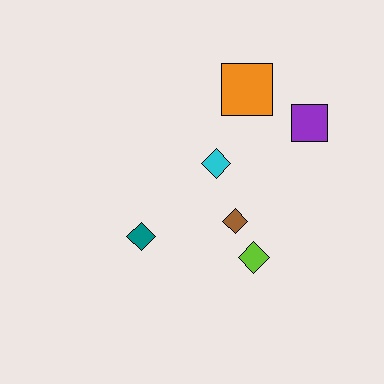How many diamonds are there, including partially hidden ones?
There are 4 diamonds.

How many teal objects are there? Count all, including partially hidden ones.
There is 1 teal object.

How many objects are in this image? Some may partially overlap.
There are 6 objects.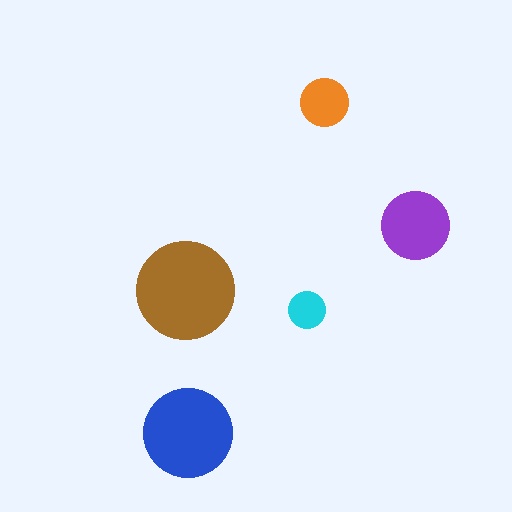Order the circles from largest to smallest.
the brown one, the blue one, the purple one, the orange one, the cyan one.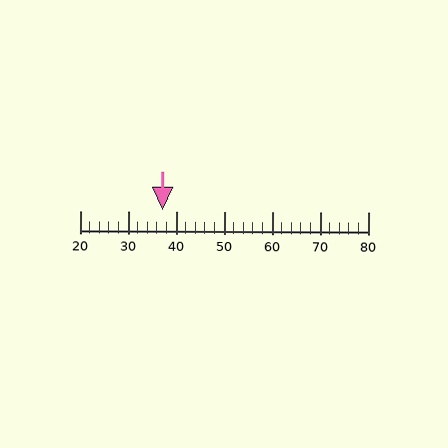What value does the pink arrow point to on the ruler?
The pink arrow points to approximately 37.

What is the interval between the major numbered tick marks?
The major tick marks are spaced 10 units apart.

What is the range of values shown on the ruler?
The ruler shows values from 20 to 80.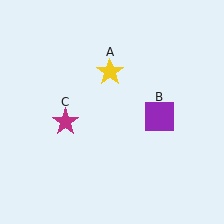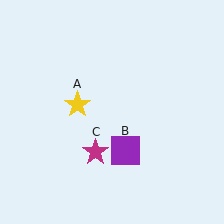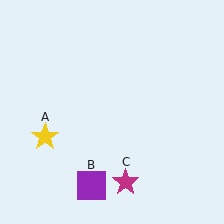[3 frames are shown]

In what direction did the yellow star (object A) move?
The yellow star (object A) moved down and to the left.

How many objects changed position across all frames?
3 objects changed position: yellow star (object A), purple square (object B), magenta star (object C).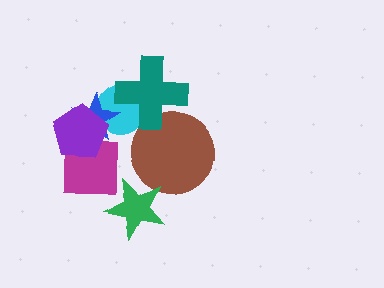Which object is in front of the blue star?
The purple pentagon is in front of the blue star.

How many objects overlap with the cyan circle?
3 objects overlap with the cyan circle.